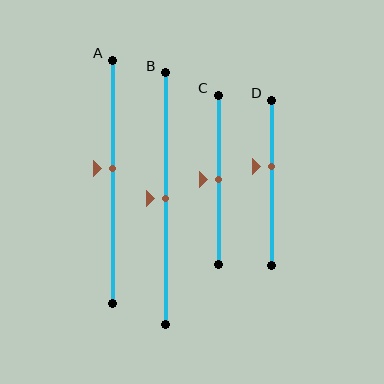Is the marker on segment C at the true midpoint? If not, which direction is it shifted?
Yes, the marker on segment C is at the true midpoint.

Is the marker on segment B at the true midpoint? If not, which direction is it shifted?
Yes, the marker on segment B is at the true midpoint.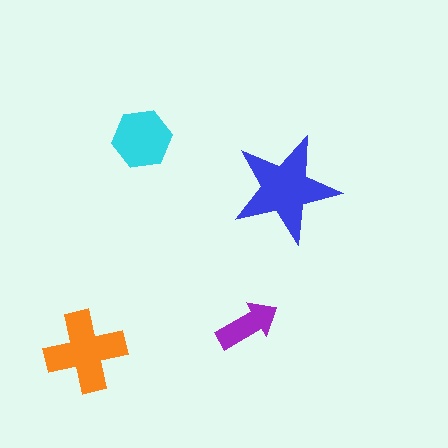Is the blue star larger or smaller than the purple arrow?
Larger.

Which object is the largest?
The blue star.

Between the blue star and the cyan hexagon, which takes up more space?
The blue star.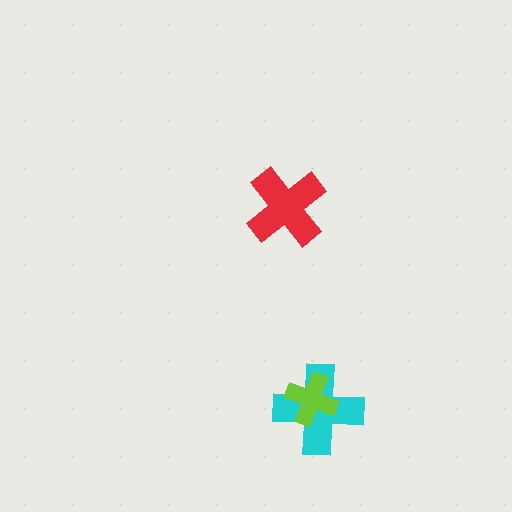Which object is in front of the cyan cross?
The lime cross is in front of the cyan cross.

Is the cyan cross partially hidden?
Yes, it is partially covered by another shape.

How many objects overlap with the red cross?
0 objects overlap with the red cross.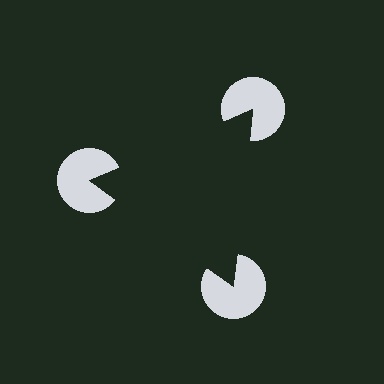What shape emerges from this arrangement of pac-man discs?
An illusory triangle — its edges are inferred from the aligned wedge cuts in the pac-man discs, not physically drawn.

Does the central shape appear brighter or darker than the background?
It typically appears slightly darker than the background, even though no actual brightness change is drawn.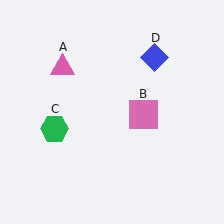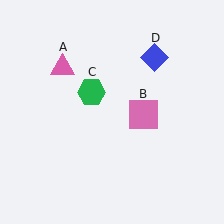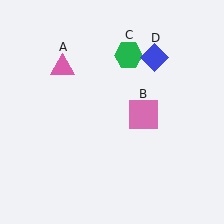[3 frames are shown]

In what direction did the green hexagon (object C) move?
The green hexagon (object C) moved up and to the right.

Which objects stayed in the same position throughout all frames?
Pink triangle (object A) and pink square (object B) and blue diamond (object D) remained stationary.